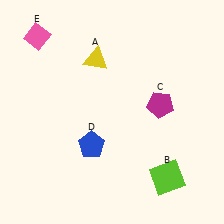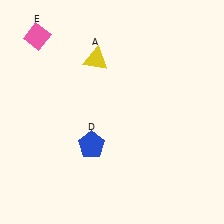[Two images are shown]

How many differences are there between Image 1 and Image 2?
There are 2 differences between the two images.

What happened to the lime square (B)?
The lime square (B) was removed in Image 2. It was in the bottom-right area of Image 1.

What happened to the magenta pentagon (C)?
The magenta pentagon (C) was removed in Image 2. It was in the top-right area of Image 1.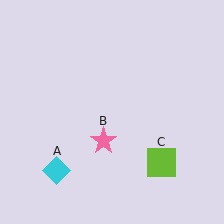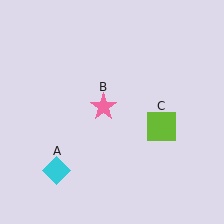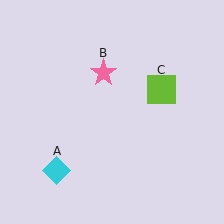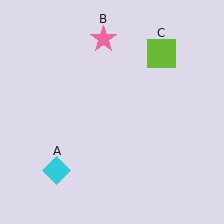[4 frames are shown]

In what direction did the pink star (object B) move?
The pink star (object B) moved up.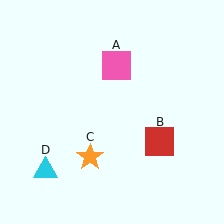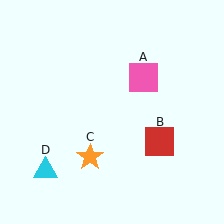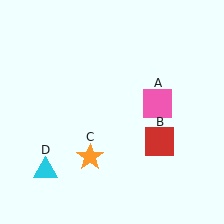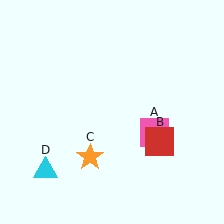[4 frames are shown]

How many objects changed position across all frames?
1 object changed position: pink square (object A).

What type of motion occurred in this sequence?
The pink square (object A) rotated clockwise around the center of the scene.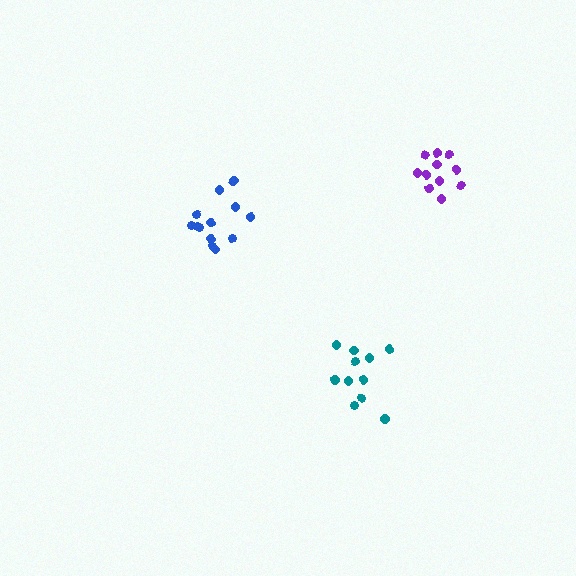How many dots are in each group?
Group 1: 13 dots, Group 2: 11 dots, Group 3: 11 dots (35 total).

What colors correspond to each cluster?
The clusters are colored: blue, teal, purple.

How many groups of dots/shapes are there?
There are 3 groups.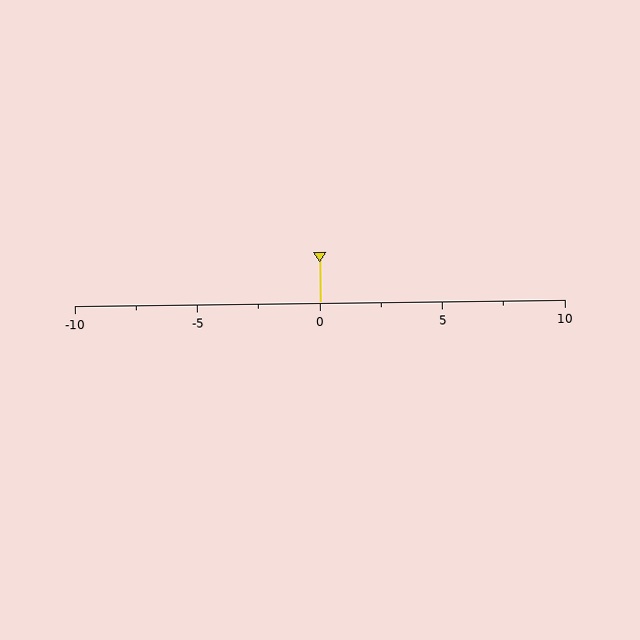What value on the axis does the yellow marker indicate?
The marker indicates approximately 0.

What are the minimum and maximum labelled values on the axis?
The axis runs from -10 to 10.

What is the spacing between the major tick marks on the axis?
The major ticks are spaced 5 apart.